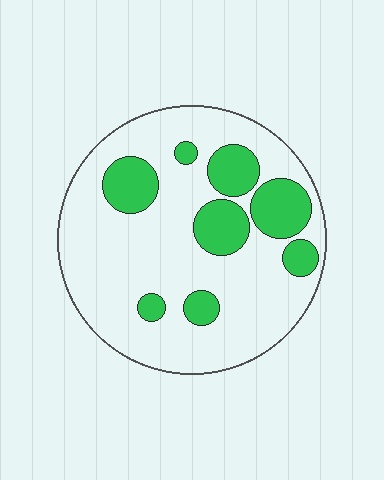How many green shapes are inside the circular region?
8.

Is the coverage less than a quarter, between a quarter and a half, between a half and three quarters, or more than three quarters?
Less than a quarter.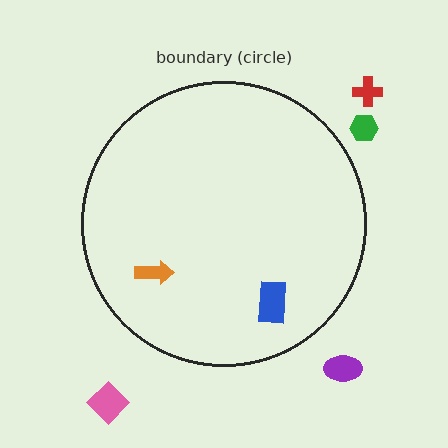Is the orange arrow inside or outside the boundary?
Inside.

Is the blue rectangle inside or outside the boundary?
Inside.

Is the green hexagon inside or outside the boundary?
Outside.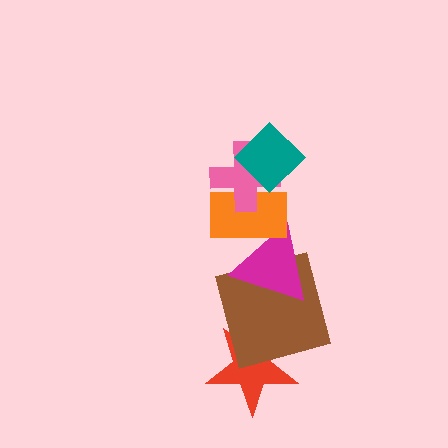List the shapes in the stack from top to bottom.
From top to bottom: the teal diamond, the pink cross, the orange rectangle, the magenta triangle, the brown square, the red star.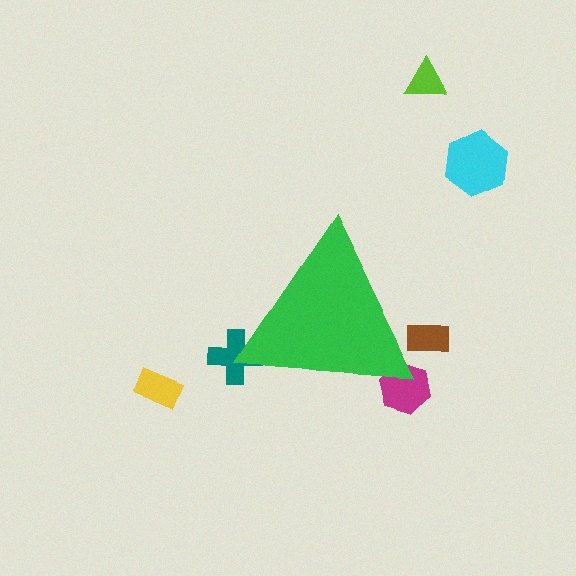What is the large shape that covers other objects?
A green triangle.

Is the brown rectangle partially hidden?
Yes, the brown rectangle is partially hidden behind the green triangle.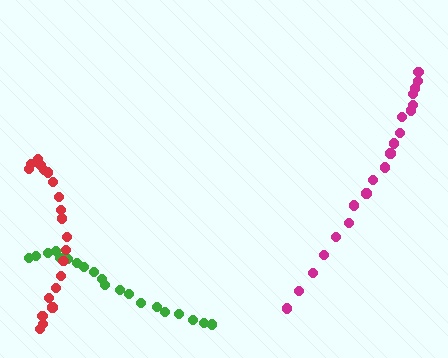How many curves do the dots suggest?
There are 3 distinct paths.